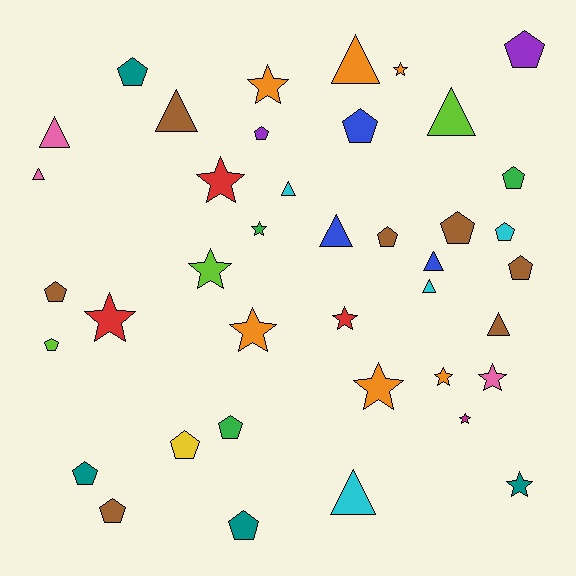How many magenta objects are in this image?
There is 1 magenta object.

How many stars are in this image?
There are 13 stars.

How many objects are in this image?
There are 40 objects.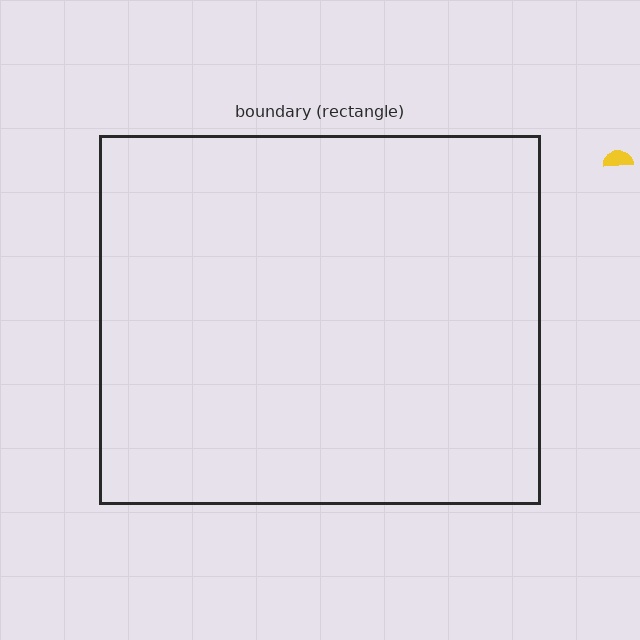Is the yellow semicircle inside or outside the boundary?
Outside.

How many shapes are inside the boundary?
0 inside, 1 outside.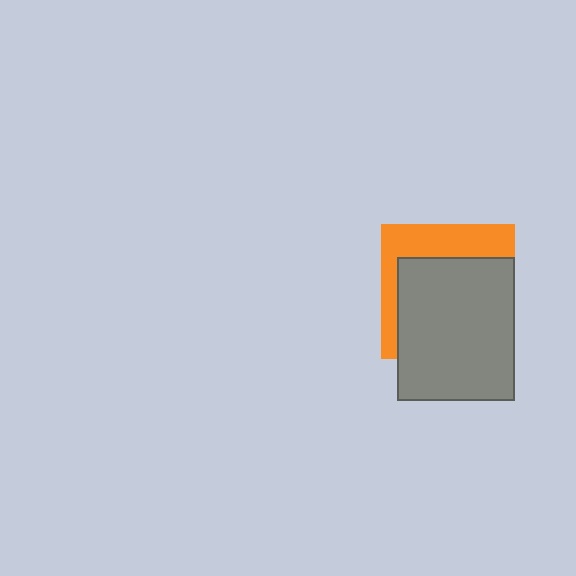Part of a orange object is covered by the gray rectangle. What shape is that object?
It is a square.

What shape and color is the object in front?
The object in front is a gray rectangle.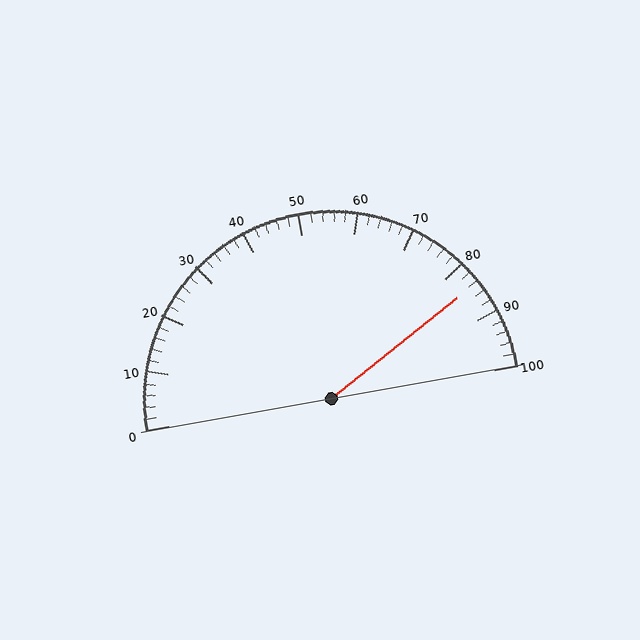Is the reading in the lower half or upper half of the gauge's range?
The reading is in the upper half of the range (0 to 100).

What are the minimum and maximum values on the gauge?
The gauge ranges from 0 to 100.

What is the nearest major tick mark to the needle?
The nearest major tick mark is 80.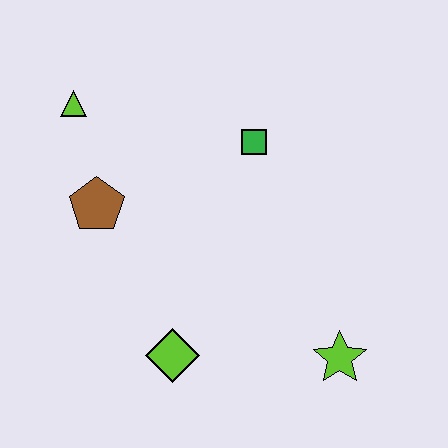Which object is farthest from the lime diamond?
The lime triangle is farthest from the lime diamond.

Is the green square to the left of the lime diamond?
No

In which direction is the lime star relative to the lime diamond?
The lime star is to the right of the lime diamond.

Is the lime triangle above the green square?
Yes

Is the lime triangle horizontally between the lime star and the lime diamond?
No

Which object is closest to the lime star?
The lime diamond is closest to the lime star.